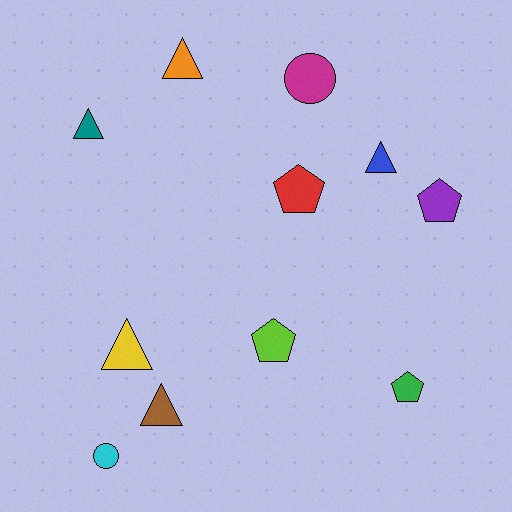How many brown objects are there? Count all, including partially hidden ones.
There is 1 brown object.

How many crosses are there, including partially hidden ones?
There are no crosses.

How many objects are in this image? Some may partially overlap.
There are 11 objects.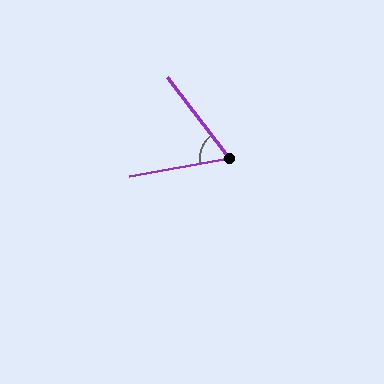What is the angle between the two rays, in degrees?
Approximately 63 degrees.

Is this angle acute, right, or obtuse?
It is acute.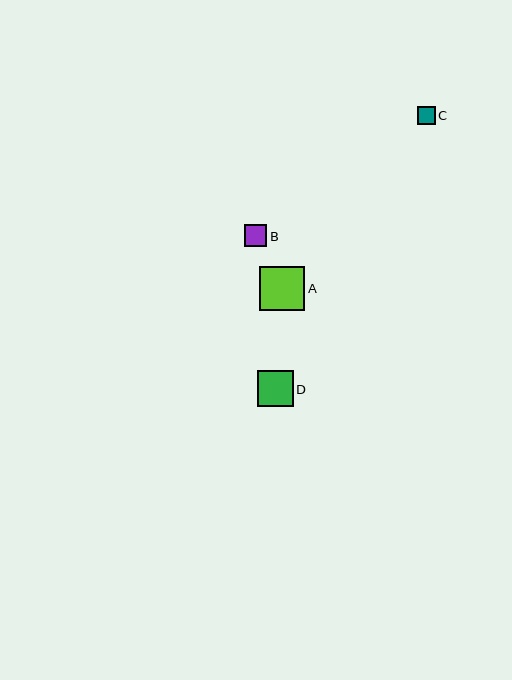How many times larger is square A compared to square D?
Square A is approximately 1.3 times the size of square D.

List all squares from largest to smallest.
From largest to smallest: A, D, B, C.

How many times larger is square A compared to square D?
Square A is approximately 1.3 times the size of square D.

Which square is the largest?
Square A is the largest with a size of approximately 45 pixels.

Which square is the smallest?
Square C is the smallest with a size of approximately 18 pixels.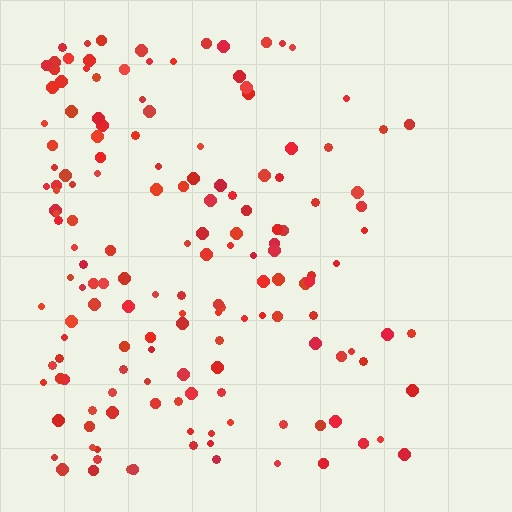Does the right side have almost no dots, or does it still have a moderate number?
Still a moderate number, just noticeably fewer than the left.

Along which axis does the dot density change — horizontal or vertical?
Horizontal.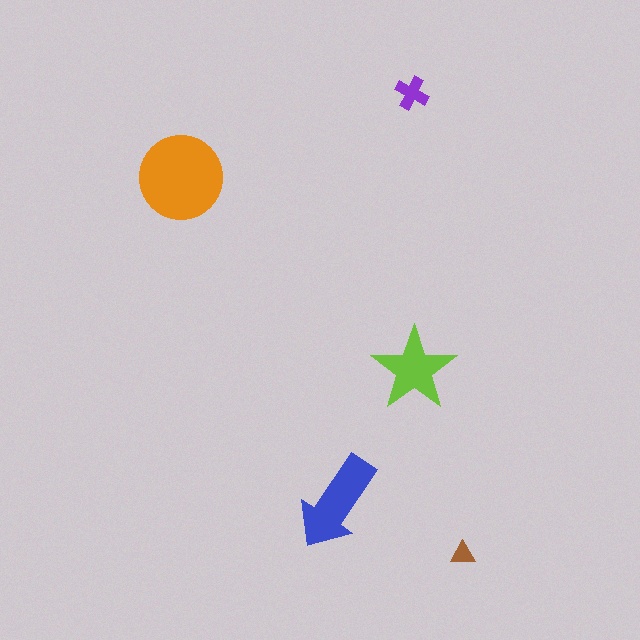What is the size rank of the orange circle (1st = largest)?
1st.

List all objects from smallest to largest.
The brown triangle, the purple cross, the lime star, the blue arrow, the orange circle.